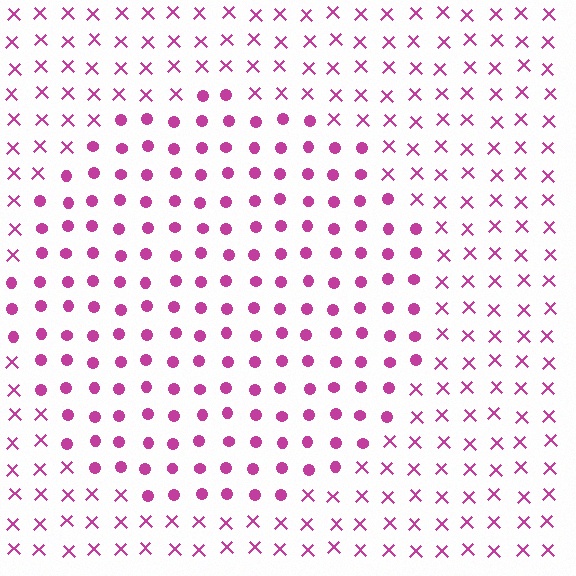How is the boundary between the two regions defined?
The boundary is defined by a change in element shape: circles inside vs. X marks outside. All elements share the same color and spacing.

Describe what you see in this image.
The image is filled with small magenta elements arranged in a uniform grid. A circle-shaped region contains circles, while the surrounding area contains X marks. The boundary is defined purely by the change in element shape.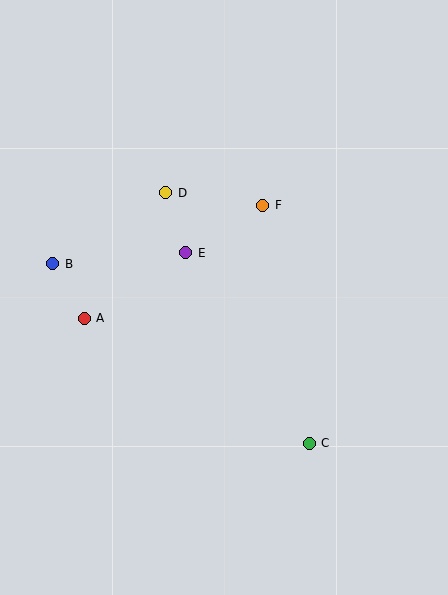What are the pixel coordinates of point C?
Point C is at (309, 443).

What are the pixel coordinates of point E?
Point E is at (186, 253).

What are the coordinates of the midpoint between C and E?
The midpoint between C and E is at (248, 348).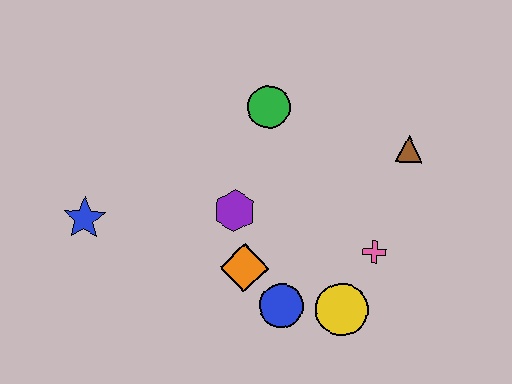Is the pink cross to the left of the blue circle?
No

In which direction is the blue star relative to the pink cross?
The blue star is to the left of the pink cross.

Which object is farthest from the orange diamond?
The brown triangle is farthest from the orange diamond.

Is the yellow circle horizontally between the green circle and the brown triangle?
Yes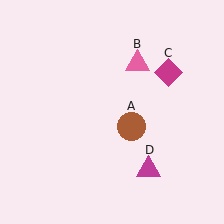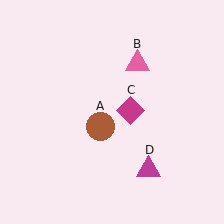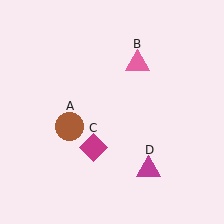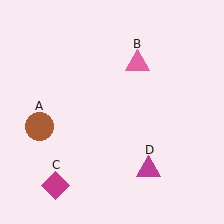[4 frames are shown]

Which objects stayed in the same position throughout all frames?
Pink triangle (object B) and magenta triangle (object D) remained stationary.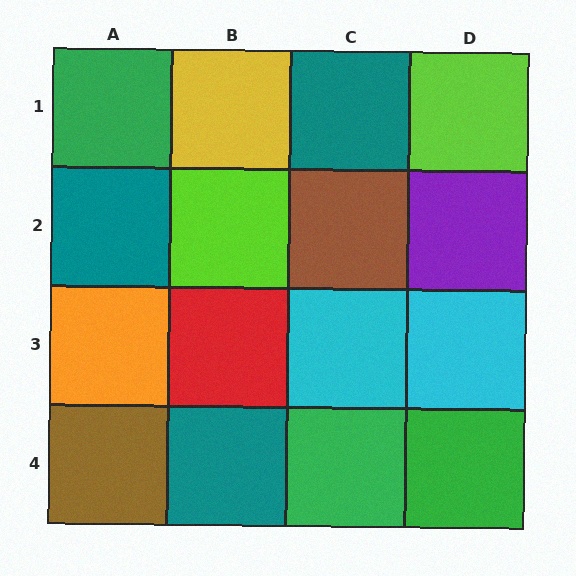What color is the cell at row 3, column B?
Red.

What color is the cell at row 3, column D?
Cyan.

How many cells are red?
1 cell is red.